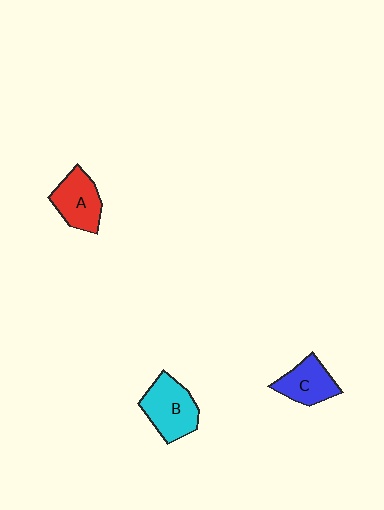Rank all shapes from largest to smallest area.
From largest to smallest: B (cyan), A (red), C (blue).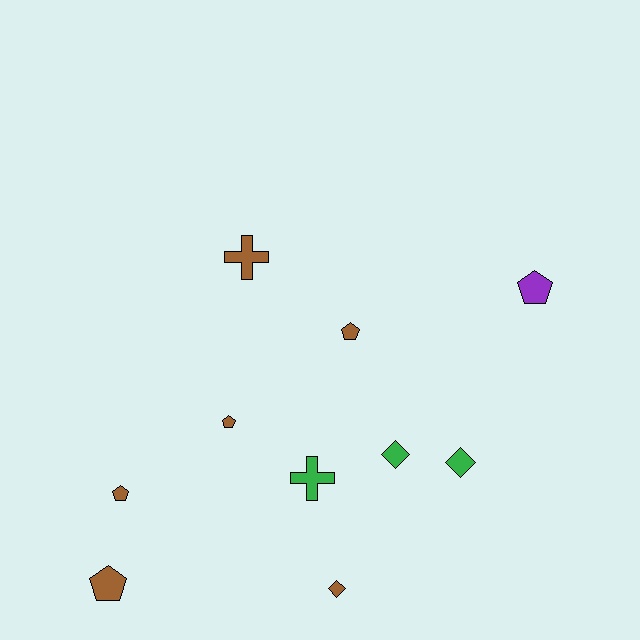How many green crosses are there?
There is 1 green cross.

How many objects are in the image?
There are 10 objects.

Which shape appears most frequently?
Pentagon, with 5 objects.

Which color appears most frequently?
Brown, with 6 objects.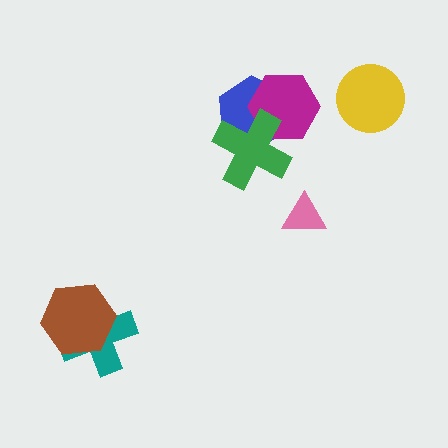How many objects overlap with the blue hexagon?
2 objects overlap with the blue hexagon.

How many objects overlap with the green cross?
2 objects overlap with the green cross.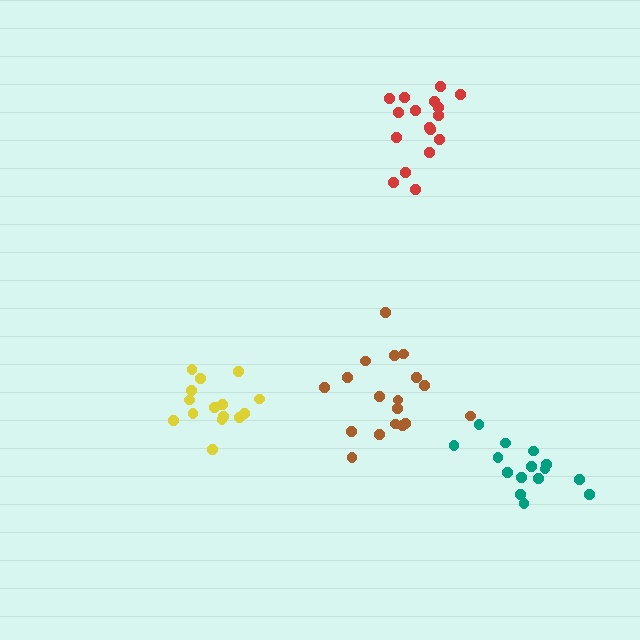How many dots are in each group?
Group 1: 18 dots, Group 2: 17 dots, Group 3: 15 dots, Group 4: 15 dots (65 total).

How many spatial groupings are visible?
There are 4 spatial groupings.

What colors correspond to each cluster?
The clusters are colored: brown, red, teal, yellow.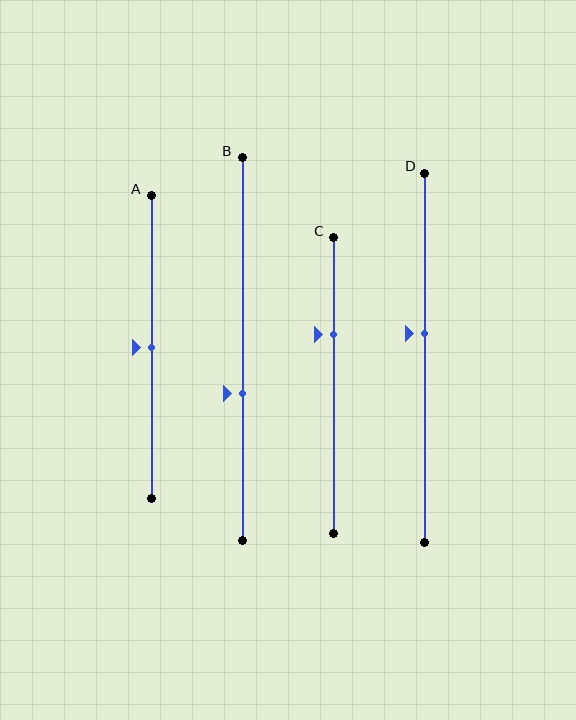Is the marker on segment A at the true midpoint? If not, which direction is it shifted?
Yes, the marker on segment A is at the true midpoint.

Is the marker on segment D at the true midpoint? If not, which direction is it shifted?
No, the marker on segment D is shifted upward by about 6% of the segment length.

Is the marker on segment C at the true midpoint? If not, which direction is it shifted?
No, the marker on segment C is shifted upward by about 17% of the segment length.